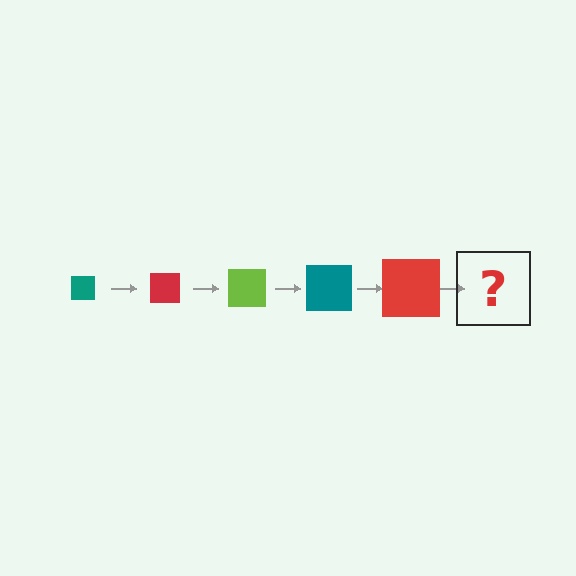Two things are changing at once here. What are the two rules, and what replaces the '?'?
The two rules are that the square grows larger each step and the color cycles through teal, red, and lime. The '?' should be a lime square, larger than the previous one.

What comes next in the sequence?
The next element should be a lime square, larger than the previous one.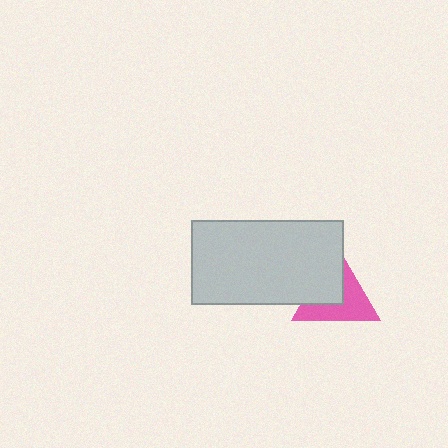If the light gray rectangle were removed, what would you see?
You would see the complete pink triangle.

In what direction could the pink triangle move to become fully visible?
The pink triangle could move toward the lower-right. That would shift it out from behind the light gray rectangle entirely.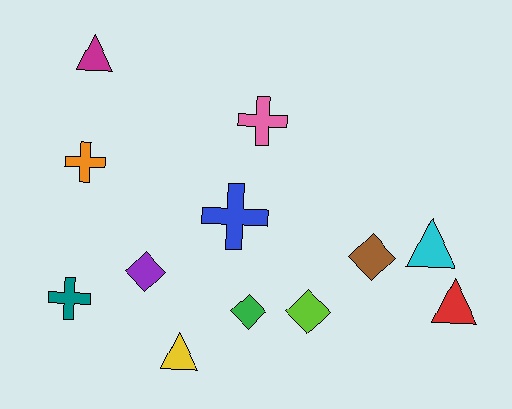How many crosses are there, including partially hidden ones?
There are 4 crosses.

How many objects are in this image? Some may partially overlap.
There are 12 objects.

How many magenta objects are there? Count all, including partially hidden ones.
There is 1 magenta object.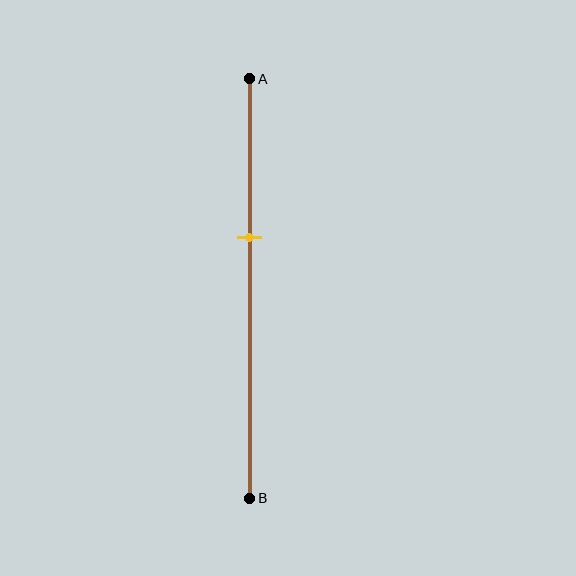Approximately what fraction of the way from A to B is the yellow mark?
The yellow mark is approximately 40% of the way from A to B.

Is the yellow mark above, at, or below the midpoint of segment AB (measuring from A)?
The yellow mark is above the midpoint of segment AB.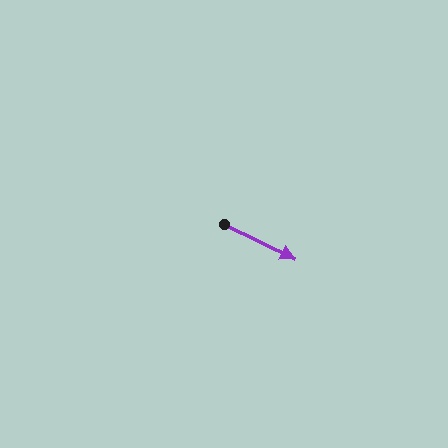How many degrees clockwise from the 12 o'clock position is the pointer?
Approximately 116 degrees.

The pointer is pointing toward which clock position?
Roughly 4 o'clock.